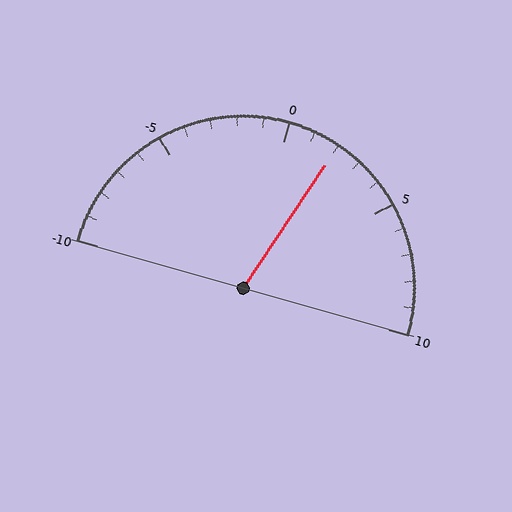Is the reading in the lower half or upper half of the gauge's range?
The reading is in the upper half of the range (-10 to 10).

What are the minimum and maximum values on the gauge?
The gauge ranges from -10 to 10.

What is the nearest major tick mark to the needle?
The nearest major tick mark is 0.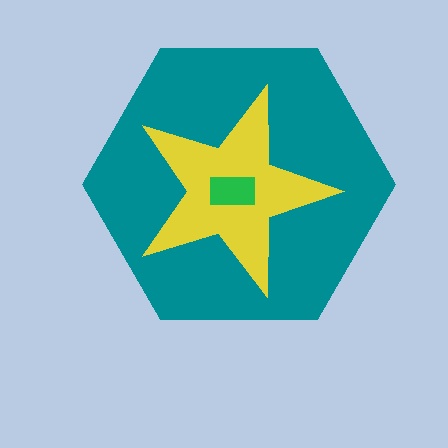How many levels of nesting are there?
3.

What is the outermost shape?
The teal hexagon.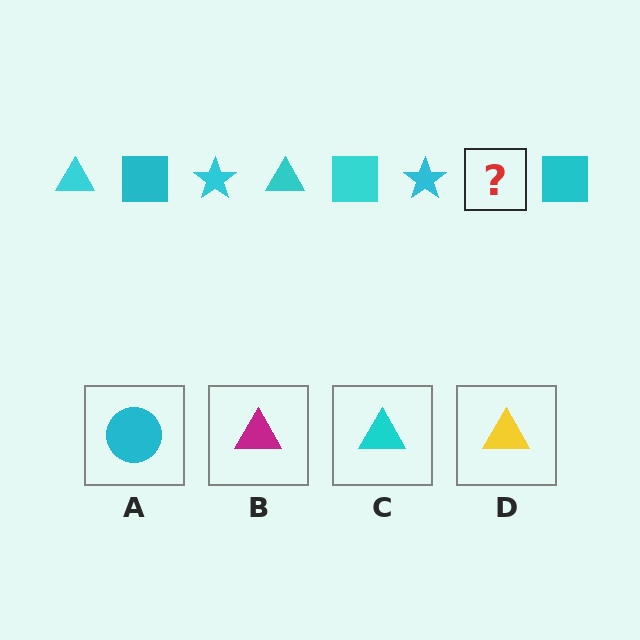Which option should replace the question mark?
Option C.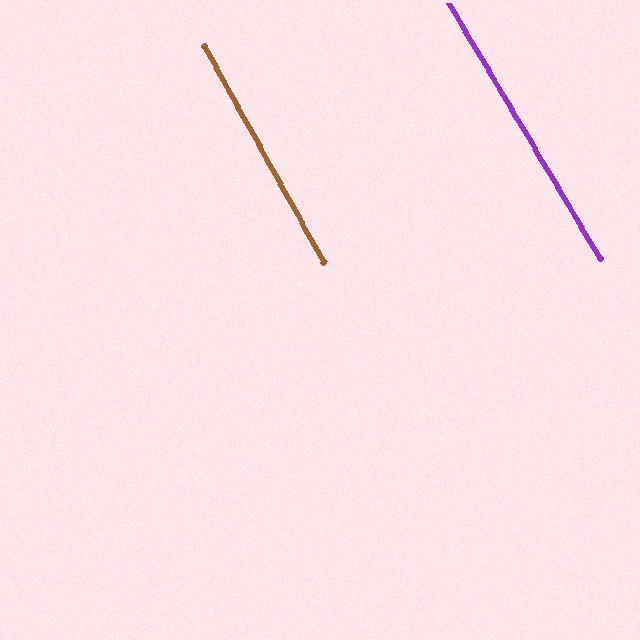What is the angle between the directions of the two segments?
Approximately 2 degrees.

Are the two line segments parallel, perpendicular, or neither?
Parallel — their directions differ by only 1.6°.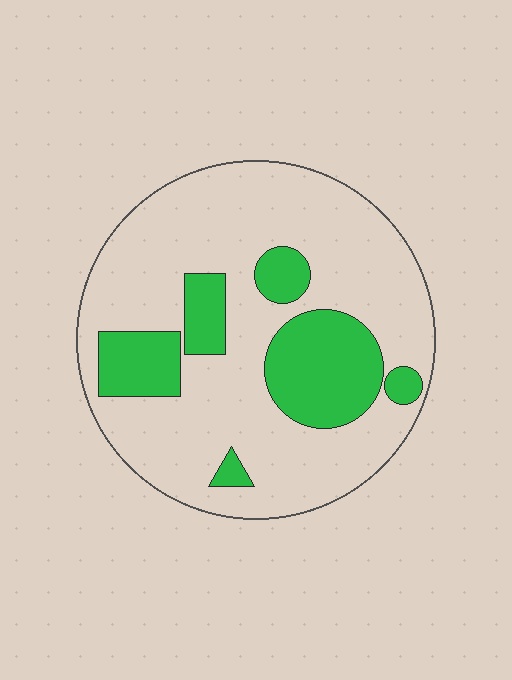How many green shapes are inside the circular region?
6.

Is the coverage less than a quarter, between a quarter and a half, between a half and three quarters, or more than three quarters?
Less than a quarter.